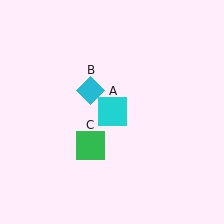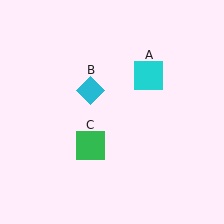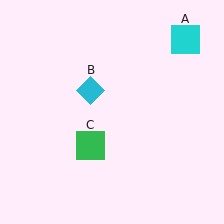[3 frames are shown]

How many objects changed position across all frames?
1 object changed position: cyan square (object A).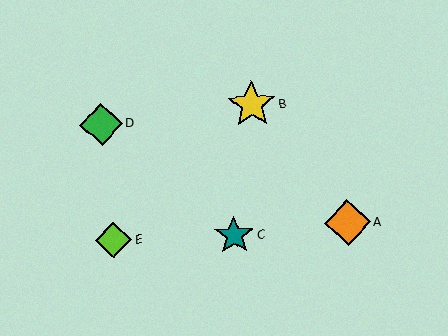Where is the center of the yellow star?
The center of the yellow star is at (252, 105).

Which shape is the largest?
The yellow star (labeled B) is the largest.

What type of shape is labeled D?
Shape D is a green diamond.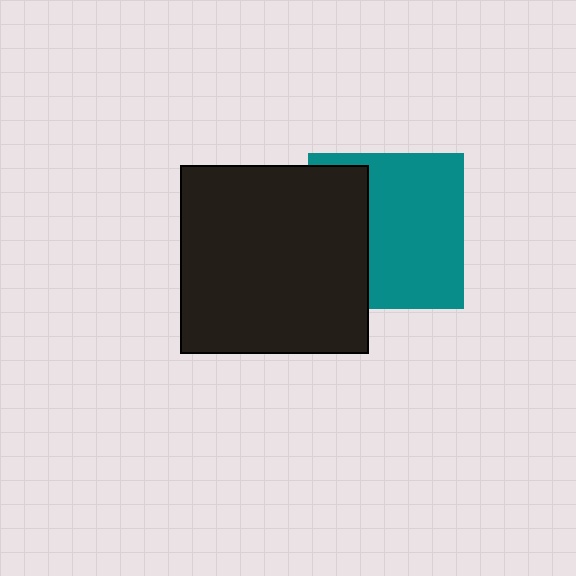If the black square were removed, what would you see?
You would see the complete teal square.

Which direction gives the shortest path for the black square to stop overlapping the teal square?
Moving left gives the shortest separation.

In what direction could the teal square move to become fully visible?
The teal square could move right. That would shift it out from behind the black square entirely.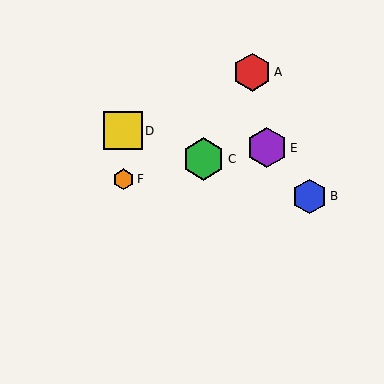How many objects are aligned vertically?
2 objects (D, F) are aligned vertically.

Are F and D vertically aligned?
Yes, both are at x≈123.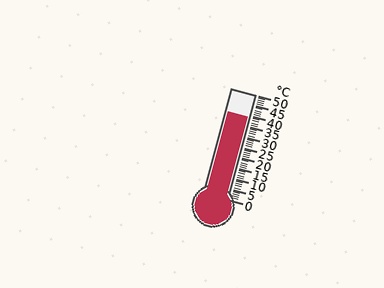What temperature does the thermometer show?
The thermometer shows approximately 39°C.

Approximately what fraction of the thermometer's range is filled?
The thermometer is filled to approximately 80% of its range.